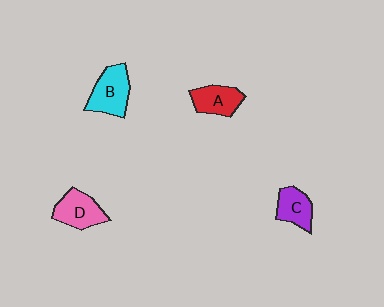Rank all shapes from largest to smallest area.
From largest to smallest: B (cyan), D (pink), A (red), C (purple).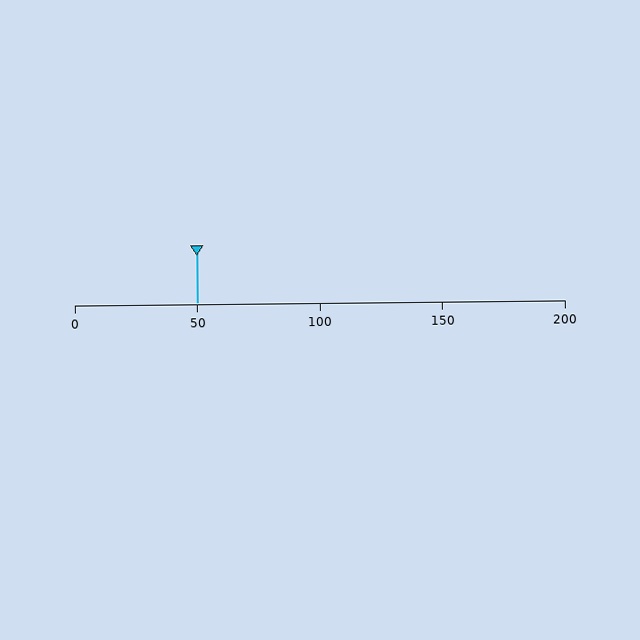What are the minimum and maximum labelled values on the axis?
The axis runs from 0 to 200.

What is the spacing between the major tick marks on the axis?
The major ticks are spaced 50 apart.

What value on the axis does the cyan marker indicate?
The marker indicates approximately 50.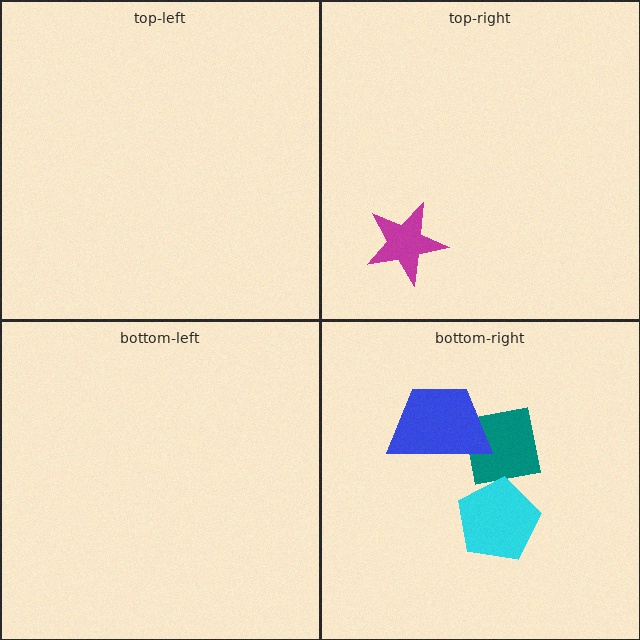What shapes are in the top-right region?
The magenta star.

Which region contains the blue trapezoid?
The bottom-right region.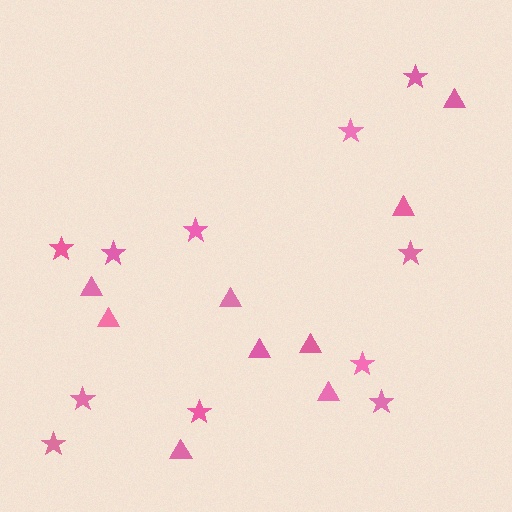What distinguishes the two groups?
There are 2 groups: one group of stars (11) and one group of triangles (9).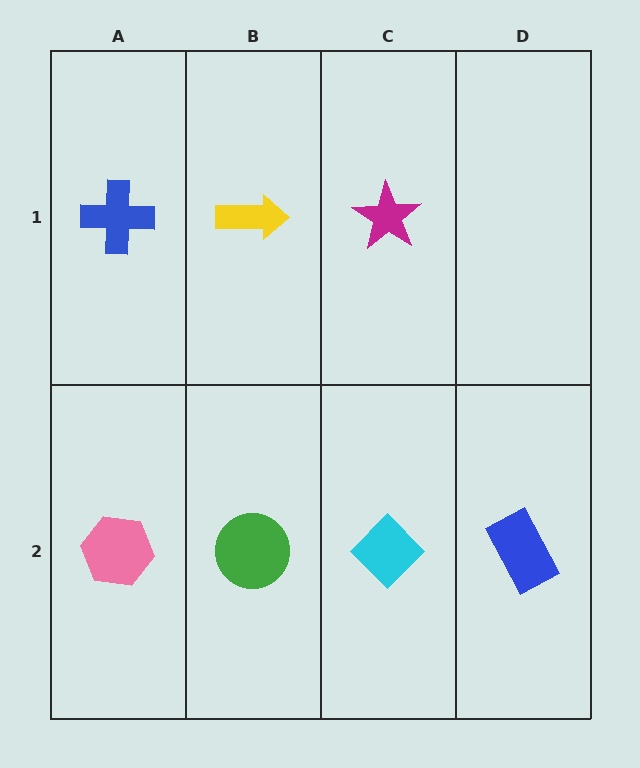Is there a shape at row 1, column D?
No, that cell is empty.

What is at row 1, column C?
A magenta star.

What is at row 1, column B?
A yellow arrow.